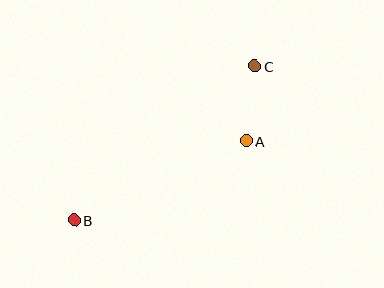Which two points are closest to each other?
Points A and C are closest to each other.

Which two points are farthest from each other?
Points B and C are farthest from each other.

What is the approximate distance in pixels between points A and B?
The distance between A and B is approximately 190 pixels.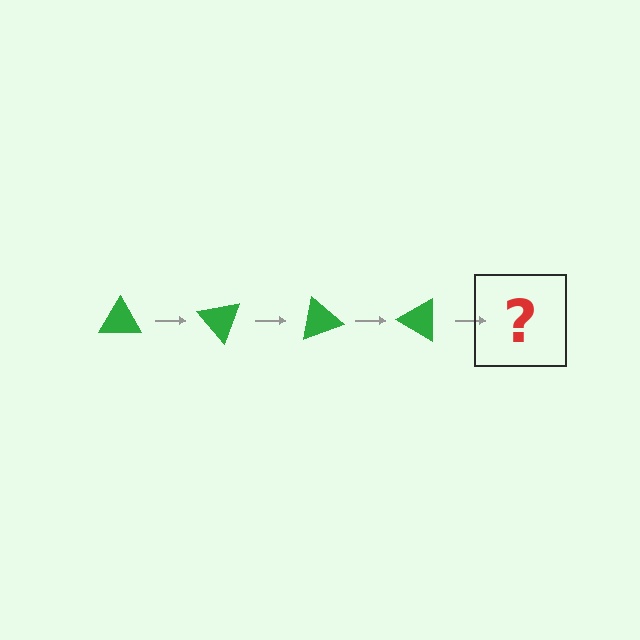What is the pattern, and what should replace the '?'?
The pattern is that the triangle rotates 50 degrees each step. The '?' should be a green triangle rotated 200 degrees.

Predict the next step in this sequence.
The next step is a green triangle rotated 200 degrees.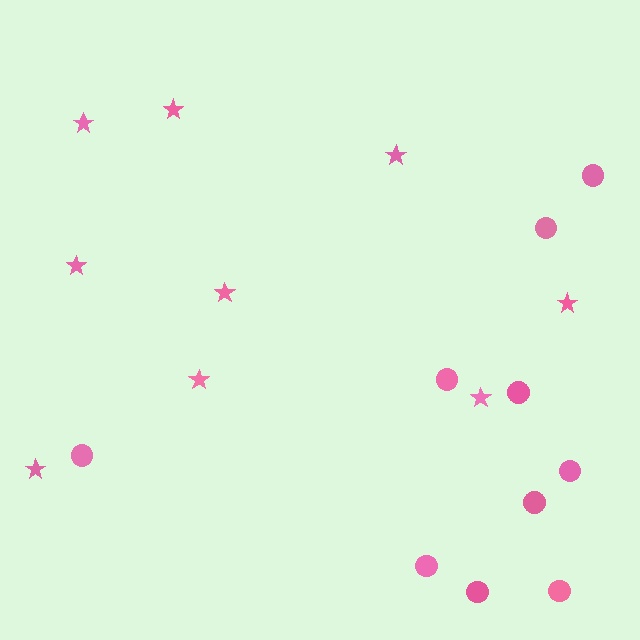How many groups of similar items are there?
There are 2 groups: one group of circles (10) and one group of stars (9).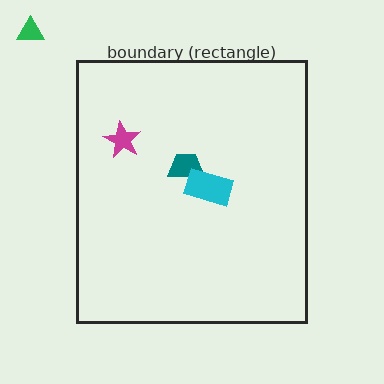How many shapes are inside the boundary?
3 inside, 1 outside.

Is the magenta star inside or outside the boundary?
Inside.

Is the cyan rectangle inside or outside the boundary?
Inside.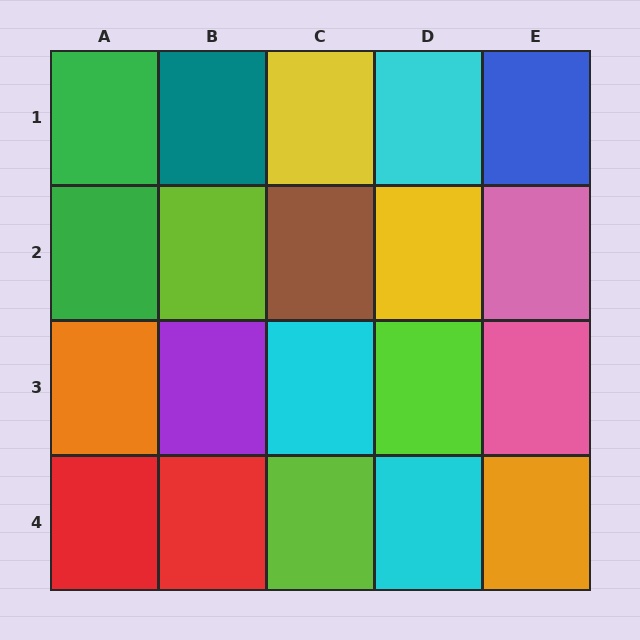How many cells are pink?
2 cells are pink.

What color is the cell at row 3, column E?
Pink.